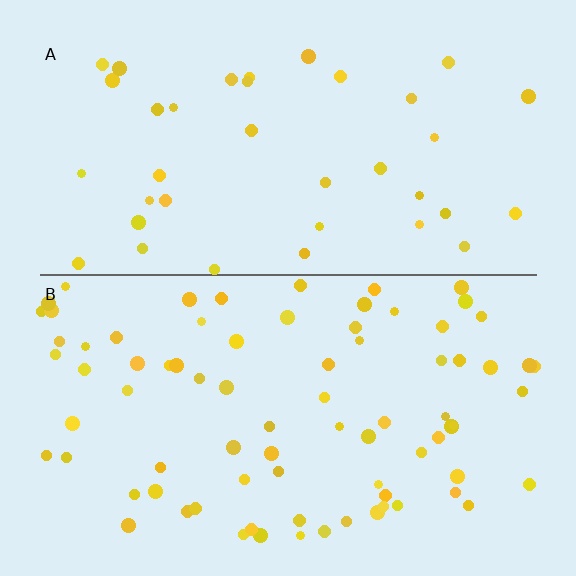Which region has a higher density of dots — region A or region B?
B (the bottom).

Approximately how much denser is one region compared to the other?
Approximately 2.1× — region B over region A.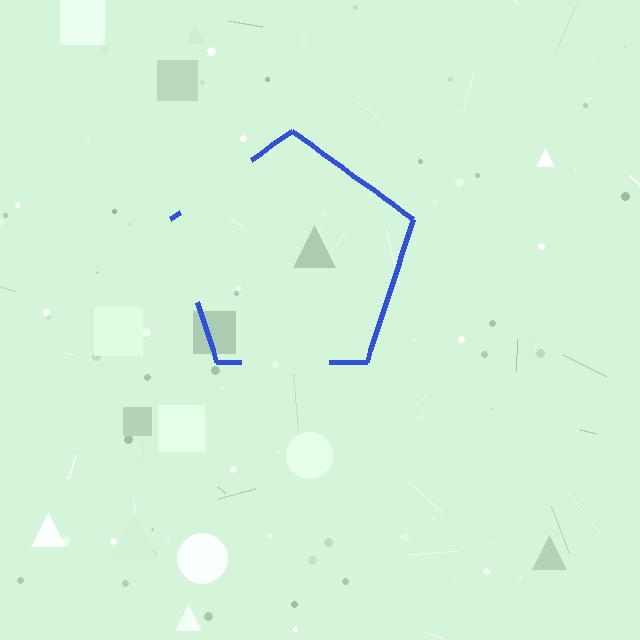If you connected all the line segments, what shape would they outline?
They would outline a pentagon.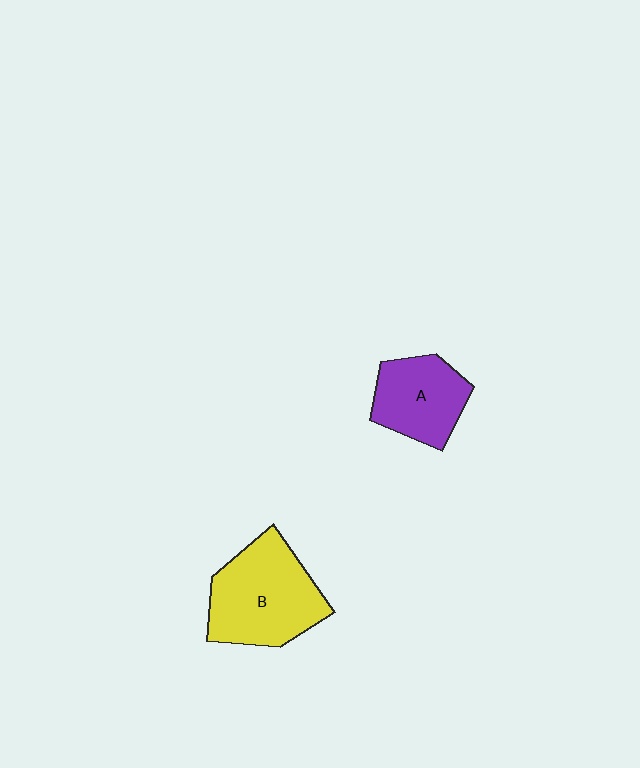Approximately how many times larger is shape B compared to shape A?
Approximately 1.5 times.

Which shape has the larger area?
Shape B (yellow).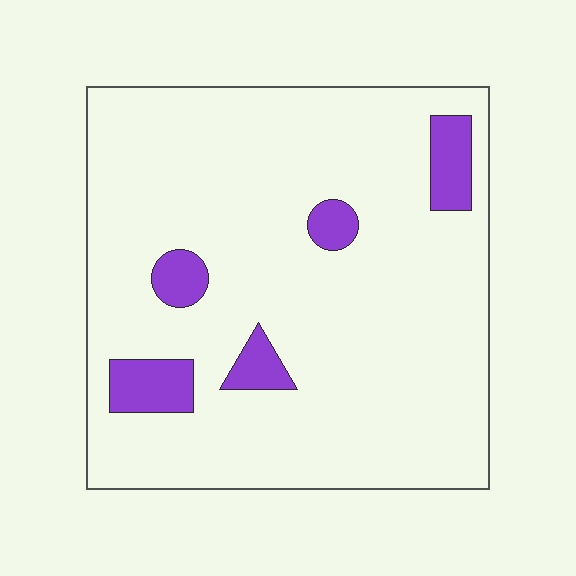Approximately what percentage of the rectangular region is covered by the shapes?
Approximately 10%.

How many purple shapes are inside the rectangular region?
5.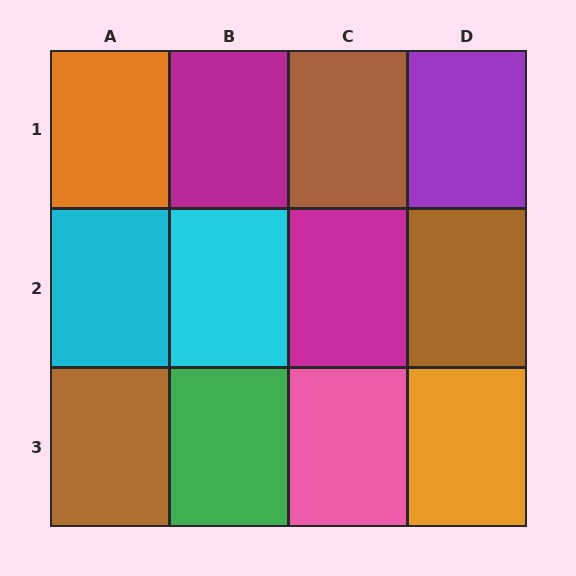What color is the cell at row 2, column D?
Brown.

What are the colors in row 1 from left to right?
Orange, magenta, brown, purple.